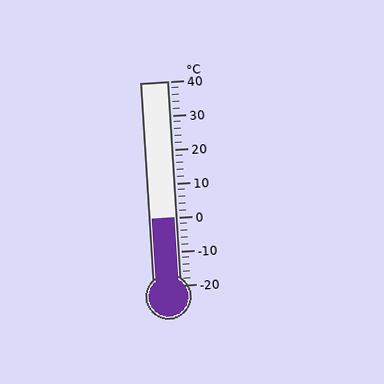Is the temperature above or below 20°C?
The temperature is below 20°C.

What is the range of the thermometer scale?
The thermometer scale ranges from -20°C to 40°C.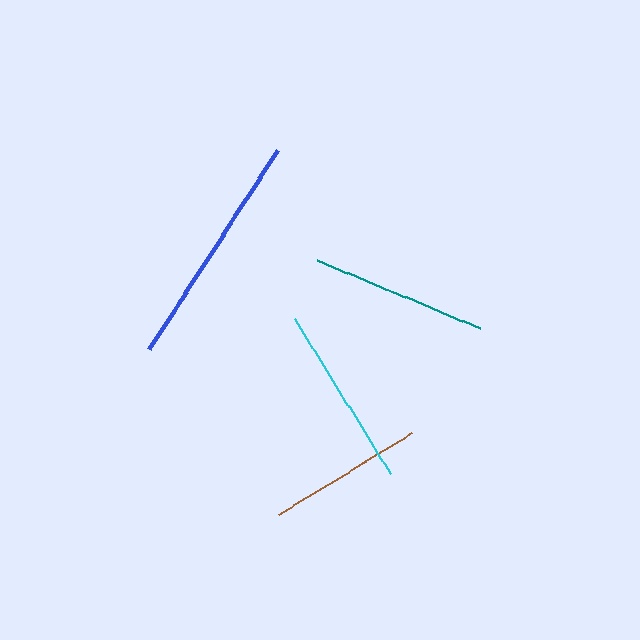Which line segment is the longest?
The blue line is the longest at approximately 238 pixels.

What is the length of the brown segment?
The brown segment is approximately 156 pixels long.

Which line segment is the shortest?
The brown line is the shortest at approximately 156 pixels.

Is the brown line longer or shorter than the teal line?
The teal line is longer than the brown line.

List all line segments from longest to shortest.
From longest to shortest: blue, cyan, teal, brown.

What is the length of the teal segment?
The teal segment is approximately 177 pixels long.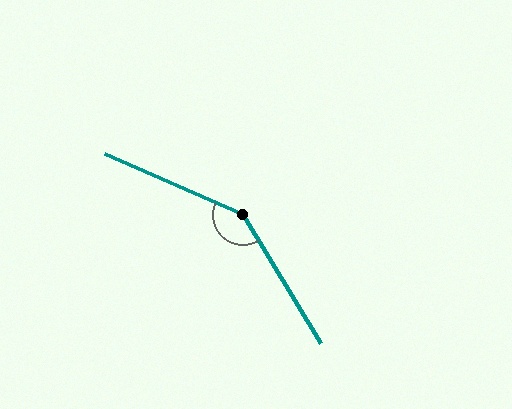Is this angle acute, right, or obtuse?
It is obtuse.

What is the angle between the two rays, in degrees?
Approximately 145 degrees.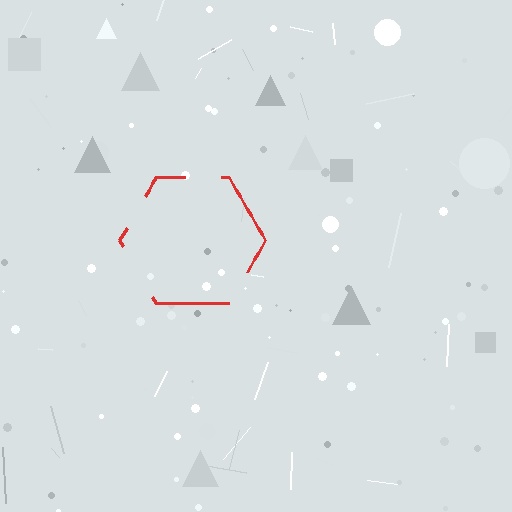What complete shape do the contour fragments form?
The contour fragments form a hexagon.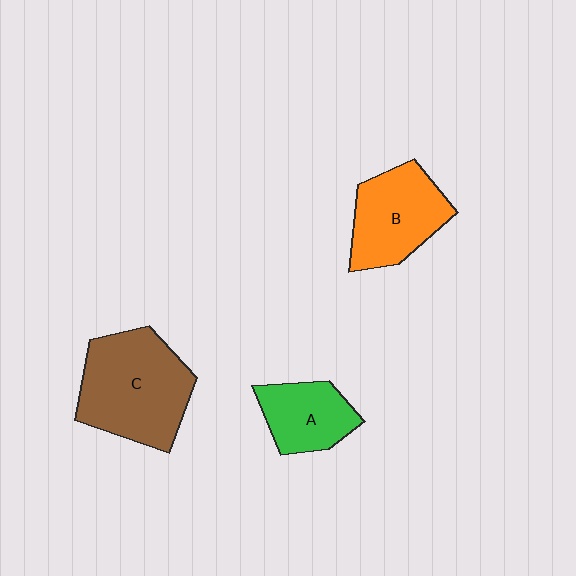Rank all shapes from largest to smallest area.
From largest to smallest: C (brown), B (orange), A (green).